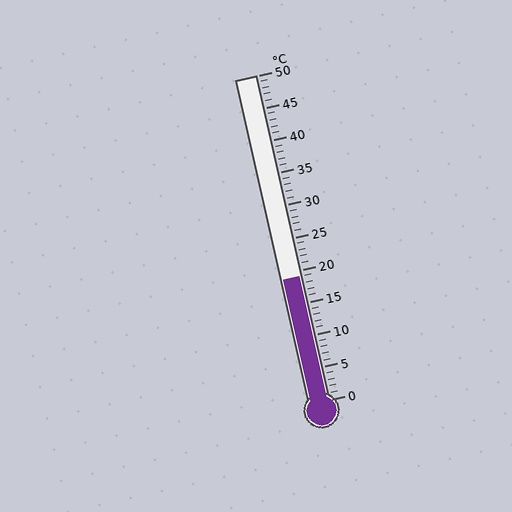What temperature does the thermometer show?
The thermometer shows approximately 19°C.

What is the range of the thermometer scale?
The thermometer scale ranges from 0°C to 50°C.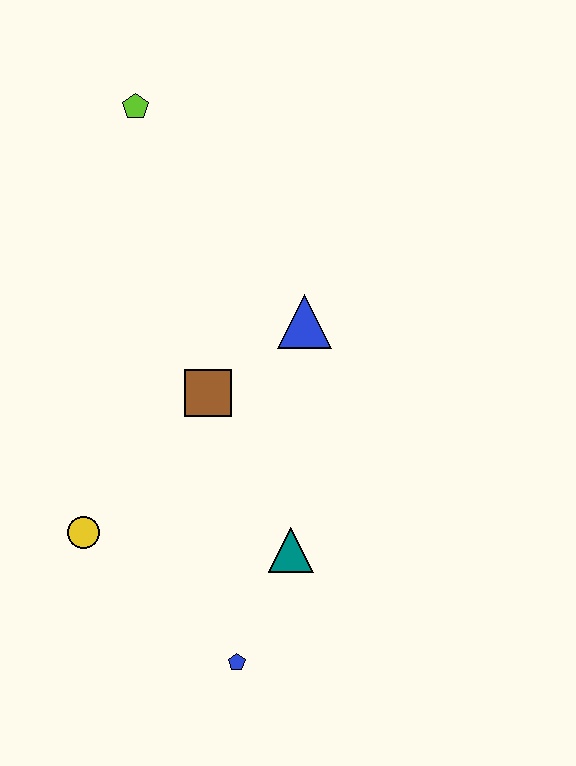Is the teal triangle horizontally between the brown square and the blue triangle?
Yes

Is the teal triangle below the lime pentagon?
Yes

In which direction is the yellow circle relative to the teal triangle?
The yellow circle is to the left of the teal triangle.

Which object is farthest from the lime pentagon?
The blue pentagon is farthest from the lime pentagon.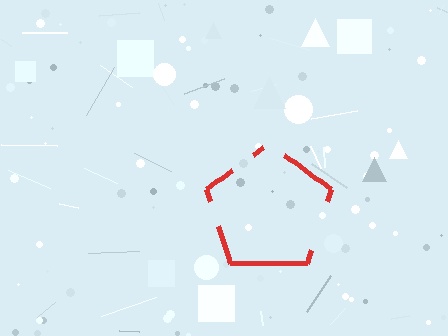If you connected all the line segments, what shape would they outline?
They would outline a pentagon.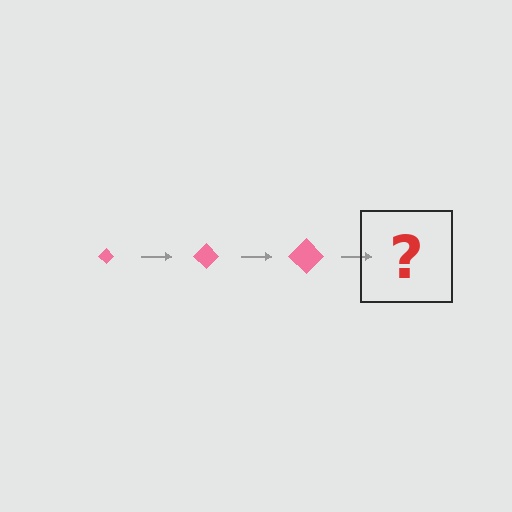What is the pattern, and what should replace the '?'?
The pattern is that the diamond gets progressively larger each step. The '?' should be a pink diamond, larger than the previous one.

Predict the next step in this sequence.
The next step is a pink diamond, larger than the previous one.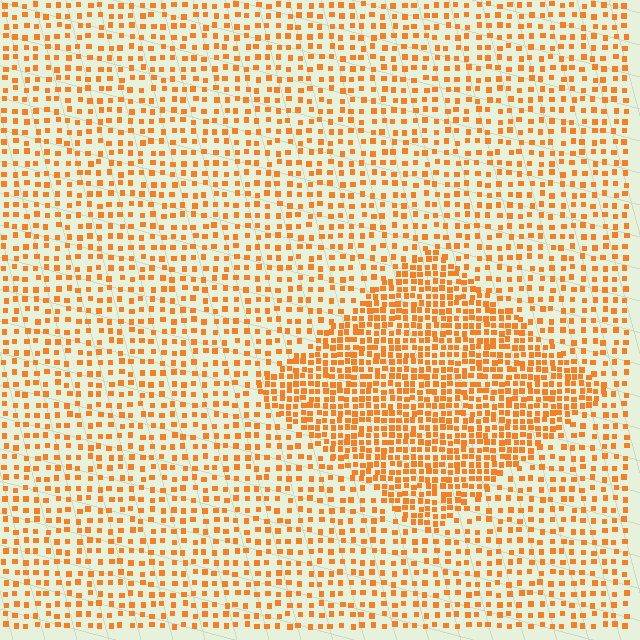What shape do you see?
I see a diamond.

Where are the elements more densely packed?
The elements are more densely packed inside the diamond boundary.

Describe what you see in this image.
The image contains small orange elements arranged at two different densities. A diamond-shaped region is visible where the elements are more densely packed than the surrounding area.